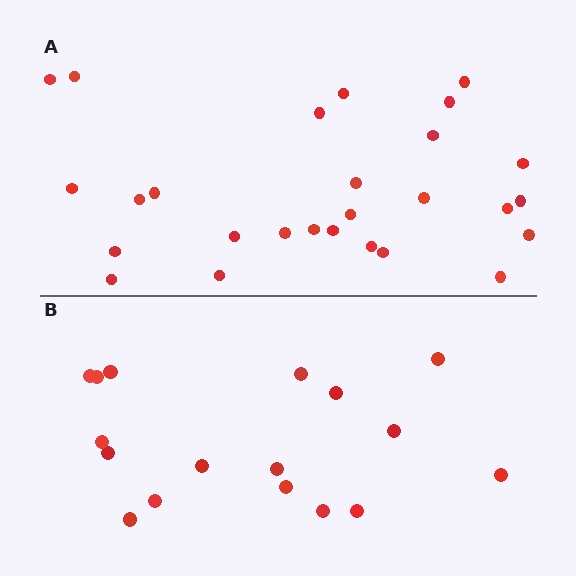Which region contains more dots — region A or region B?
Region A (the top region) has more dots.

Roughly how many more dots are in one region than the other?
Region A has roughly 10 or so more dots than region B.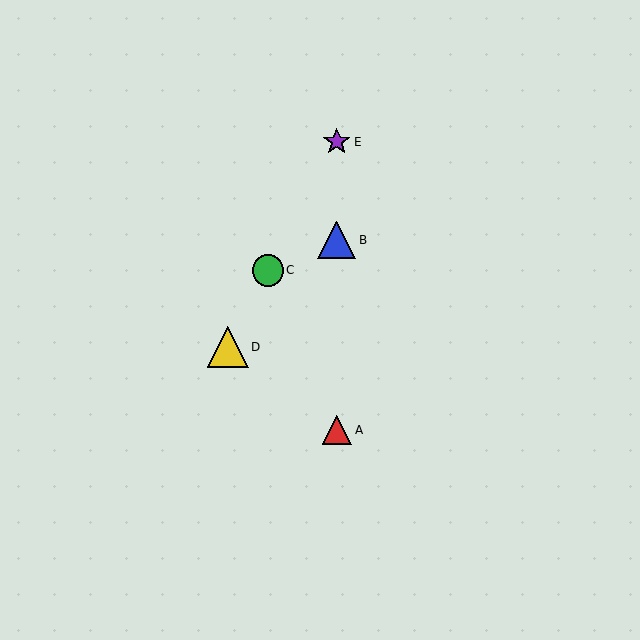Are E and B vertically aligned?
Yes, both are at x≈337.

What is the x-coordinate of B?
Object B is at x≈337.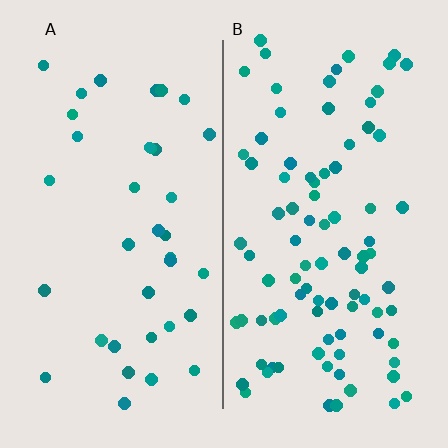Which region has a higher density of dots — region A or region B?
B (the right).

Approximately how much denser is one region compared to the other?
Approximately 2.5× — region B over region A.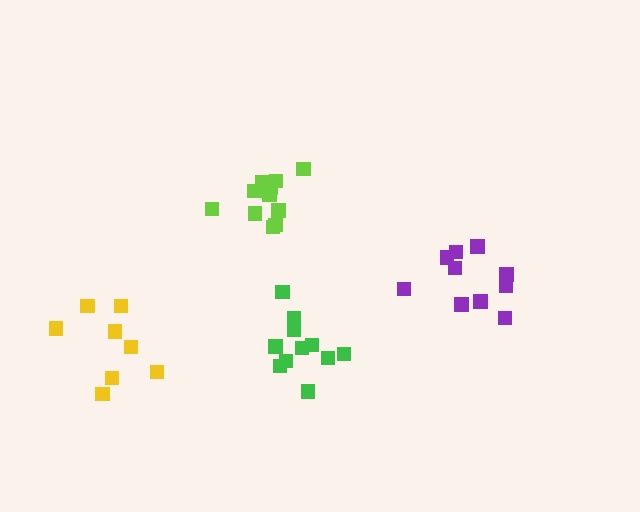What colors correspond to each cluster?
The clusters are colored: lime, green, purple, yellow.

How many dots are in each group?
Group 1: 12 dots, Group 2: 11 dots, Group 3: 10 dots, Group 4: 8 dots (41 total).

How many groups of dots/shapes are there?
There are 4 groups.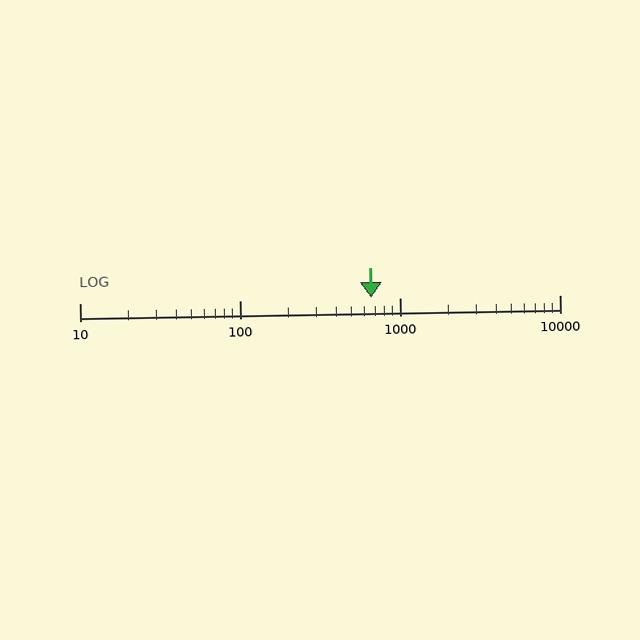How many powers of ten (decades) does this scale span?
The scale spans 3 decades, from 10 to 10000.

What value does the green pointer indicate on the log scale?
The pointer indicates approximately 660.